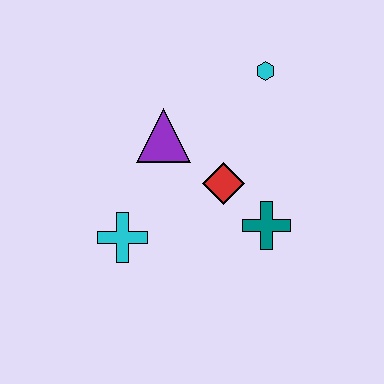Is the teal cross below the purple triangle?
Yes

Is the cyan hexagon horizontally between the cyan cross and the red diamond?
No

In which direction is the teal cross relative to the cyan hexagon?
The teal cross is below the cyan hexagon.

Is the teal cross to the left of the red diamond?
No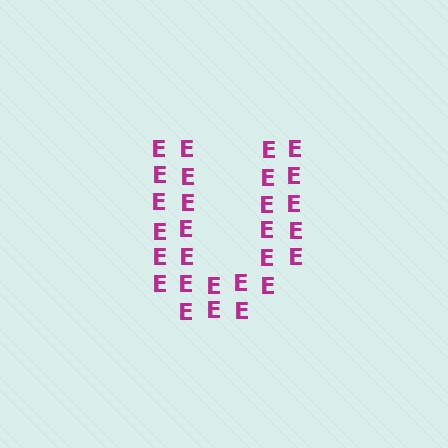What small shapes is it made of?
It is made of small letter E's.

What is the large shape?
The large shape is the letter U.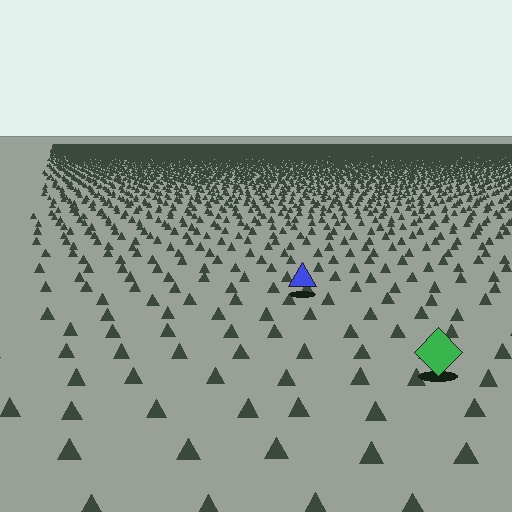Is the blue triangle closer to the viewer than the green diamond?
No. The green diamond is closer — you can tell from the texture gradient: the ground texture is coarser near it.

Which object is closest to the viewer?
The green diamond is closest. The texture marks near it are larger and more spread out.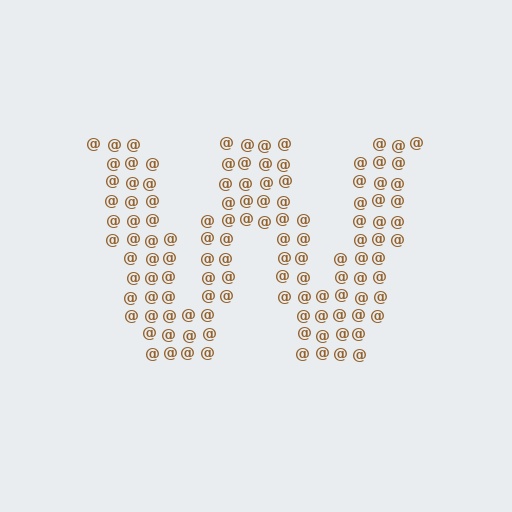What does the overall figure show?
The overall figure shows the letter W.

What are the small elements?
The small elements are at signs.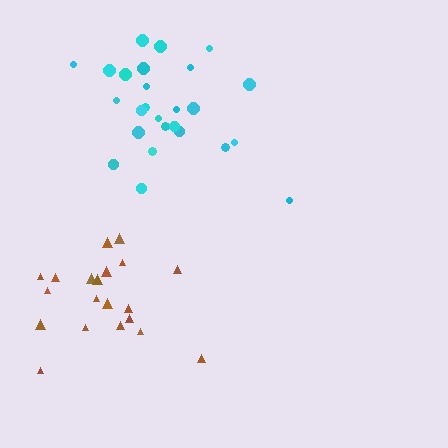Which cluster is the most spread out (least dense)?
Brown.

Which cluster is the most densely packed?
Cyan.